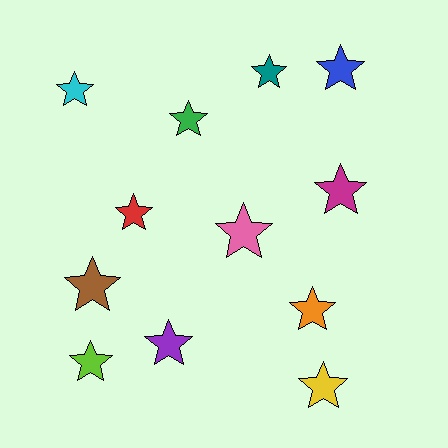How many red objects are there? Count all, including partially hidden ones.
There is 1 red object.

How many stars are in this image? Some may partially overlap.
There are 12 stars.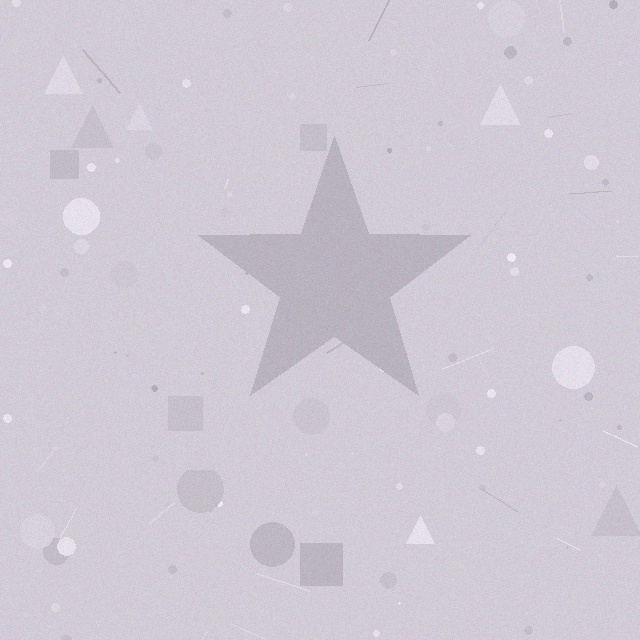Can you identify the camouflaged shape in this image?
The camouflaged shape is a star.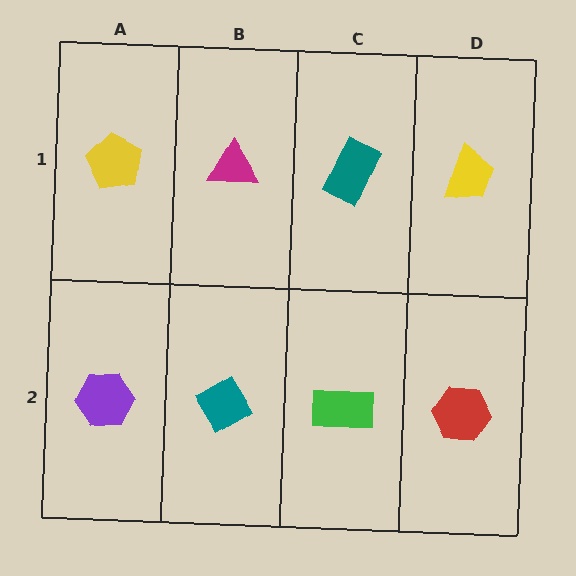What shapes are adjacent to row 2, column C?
A teal rectangle (row 1, column C), a teal diamond (row 2, column B), a red hexagon (row 2, column D).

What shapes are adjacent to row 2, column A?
A yellow pentagon (row 1, column A), a teal diamond (row 2, column B).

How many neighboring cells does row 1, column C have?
3.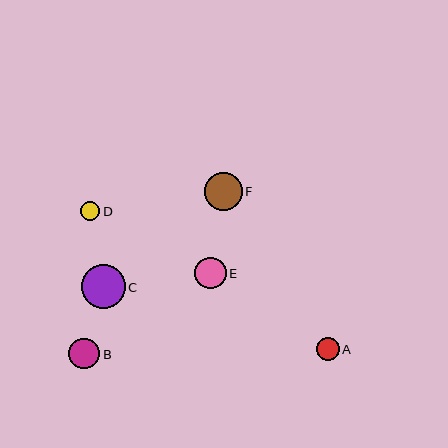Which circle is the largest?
Circle C is the largest with a size of approximately 43 pixels.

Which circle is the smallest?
Circle D is the smallest with a size of approximately 19 pixels.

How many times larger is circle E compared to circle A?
Circle E is approximately 1.4 times the size of circle A.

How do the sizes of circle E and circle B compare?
Circle E and circle B are approximately the same size.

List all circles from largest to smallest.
From largest to smallest: C, F, E, B, A, D.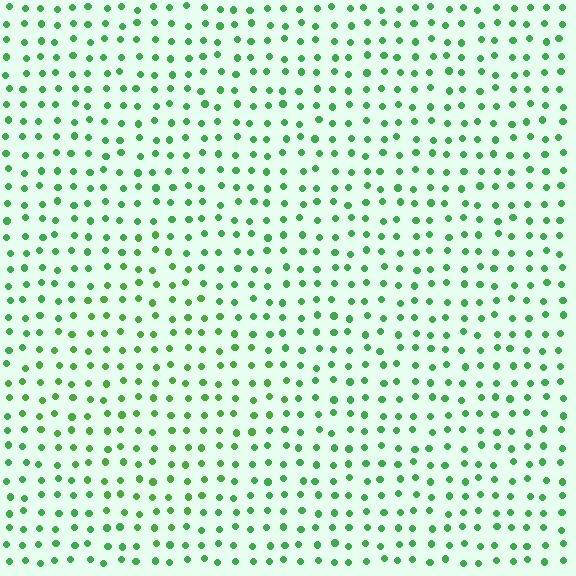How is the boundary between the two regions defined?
The boundary is defined purely by a slight shift in hue (about 16 degrees). Spacing, size, and orientation are identical on both sides.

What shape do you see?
I see a diamond.